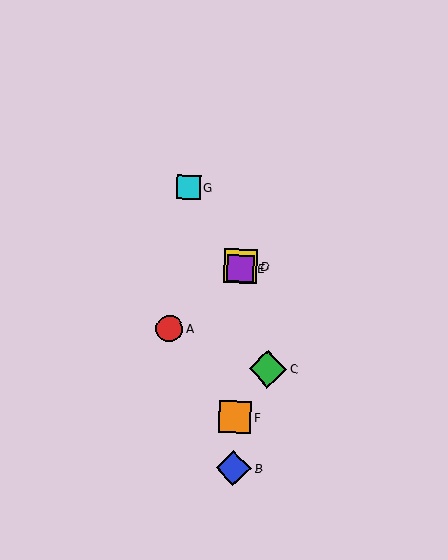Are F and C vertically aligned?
No, F is at x≈235 and C is at x≈268.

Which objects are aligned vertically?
Objects B, D, E, F are aligned vertically.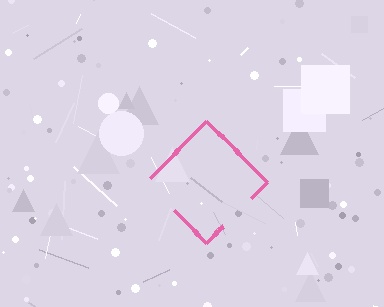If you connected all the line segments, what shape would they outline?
They would outline a diamond.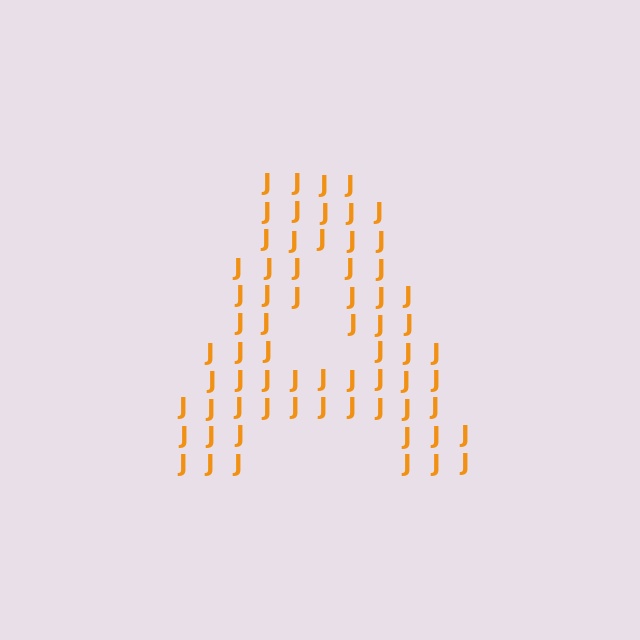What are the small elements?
The small elements are letter J's.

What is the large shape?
The large shape is the letter A.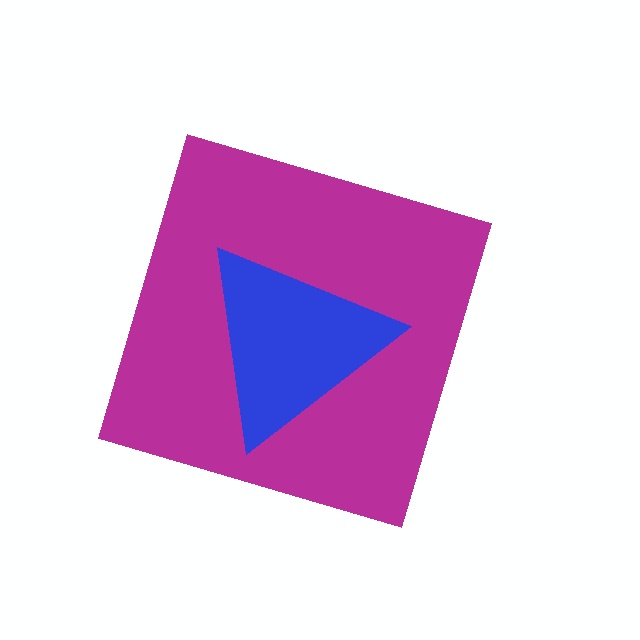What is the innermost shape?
The blue triangle.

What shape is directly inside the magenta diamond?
The blue triangle.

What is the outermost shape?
The magenta diamond.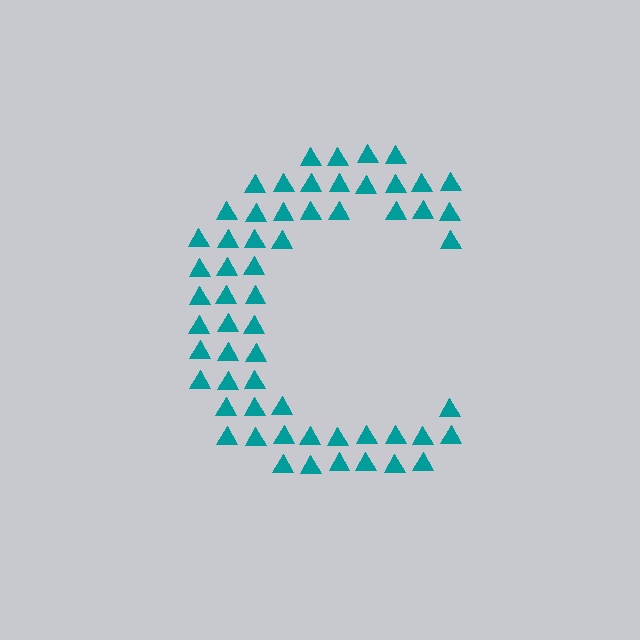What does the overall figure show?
The overall figure shows the letter C.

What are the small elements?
The small elements are triangles.